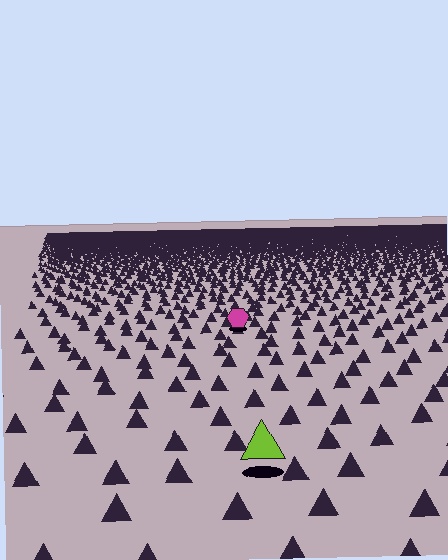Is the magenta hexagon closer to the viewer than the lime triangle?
No. The lime triangle is closer — you can tell from the texture gradient: the ground texture is coarser near it.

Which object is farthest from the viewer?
The magenta hexagon is farthest from the viewer. It appears smaller and the ground texture around it is denser.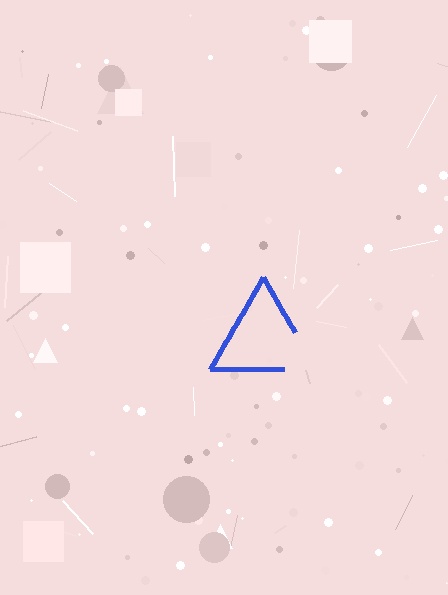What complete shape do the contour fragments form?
The contour fragments form a triangle.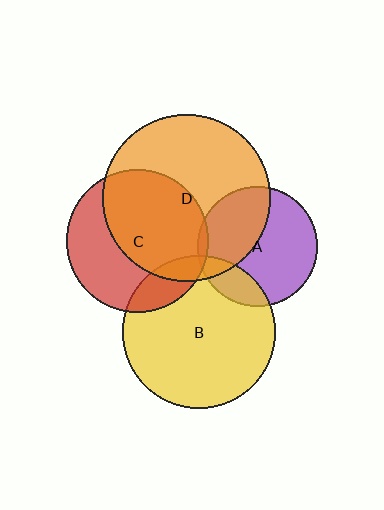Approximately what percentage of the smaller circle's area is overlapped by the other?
Approximately 10%.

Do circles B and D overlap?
Yes.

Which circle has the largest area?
Circle D (orange).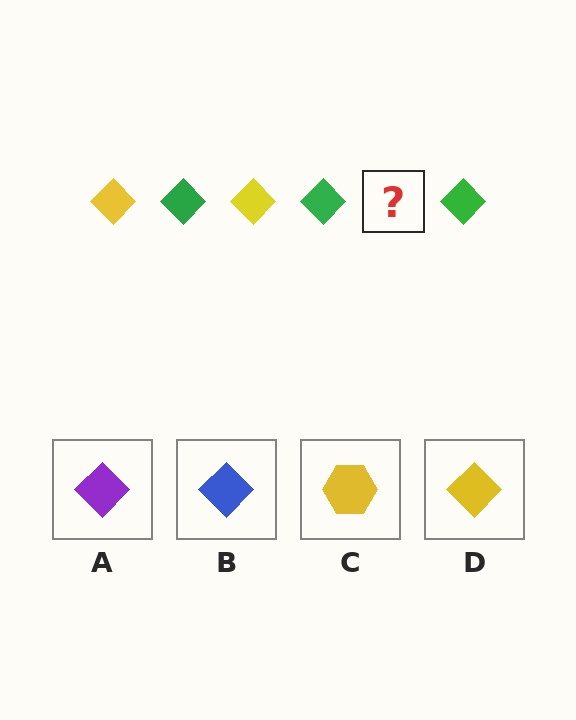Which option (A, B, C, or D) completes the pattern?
D.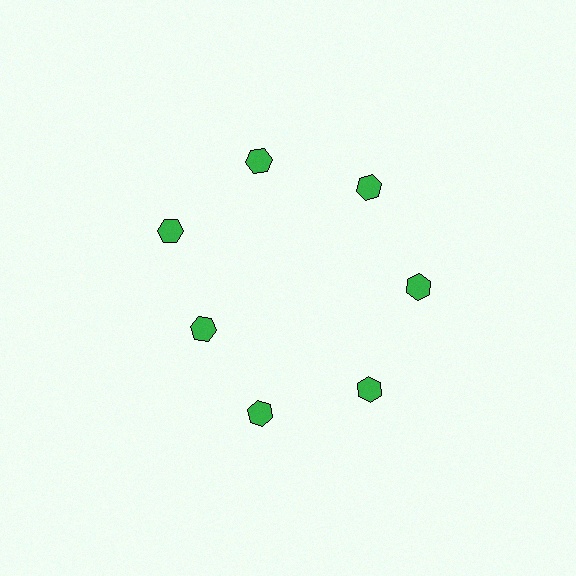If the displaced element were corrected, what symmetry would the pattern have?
It would have 7-fold rotational symmetry — the pattern would map onto itself every 51 degrees.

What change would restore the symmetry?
The symmetry would be restored by moving it outward, back onto the ring so that all 7 hexagons sit at equal angles and equal distance from the center.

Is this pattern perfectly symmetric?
No. The 7 green hexagons are arranged in a ring, but one element near the 8 o'clock position is pulled inward toward the center, breaking the 7-fold rotational symmetry.